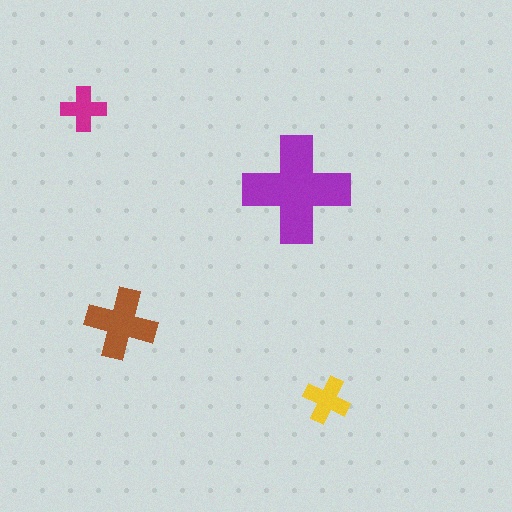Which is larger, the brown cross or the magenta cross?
The brown one.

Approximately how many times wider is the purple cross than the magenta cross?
About 2.5 times wider.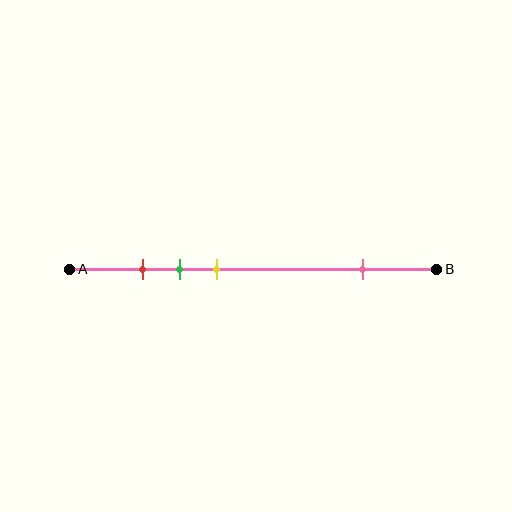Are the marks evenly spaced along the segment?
No, the marks are not evenly spaced.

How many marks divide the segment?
There are 4 marks dividing the segment.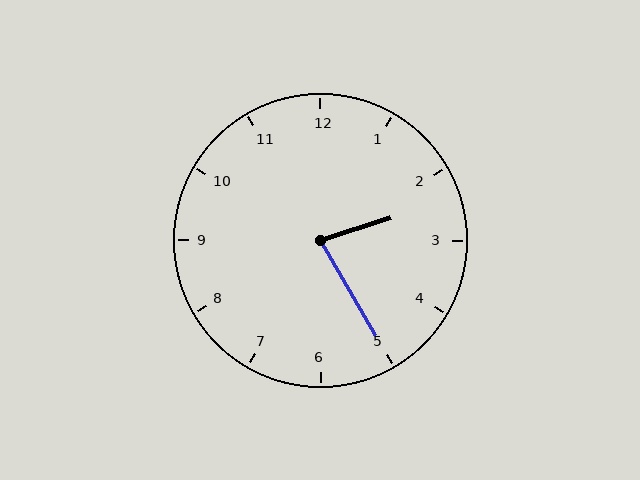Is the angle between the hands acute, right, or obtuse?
It is acute.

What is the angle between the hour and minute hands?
Approximately 78 degrees.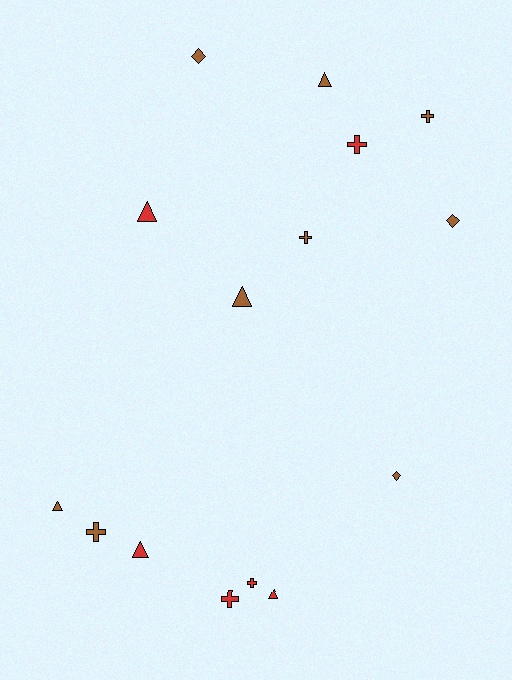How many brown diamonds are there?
There are 3 brown diamonds.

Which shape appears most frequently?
Triangle, with 6 objects.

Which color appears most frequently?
Brown, with 9 objects.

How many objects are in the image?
There are 15 objects.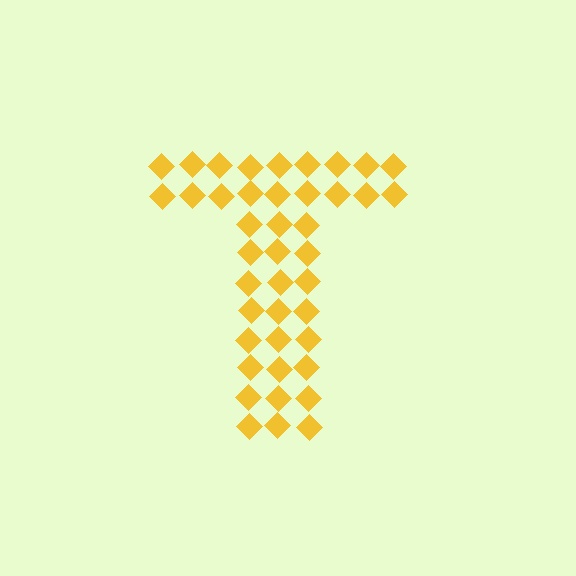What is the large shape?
The large shape is the letter T.